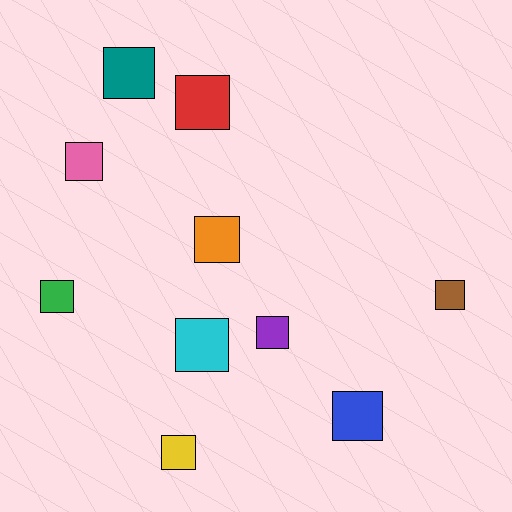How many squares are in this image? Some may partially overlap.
There are 10 squares.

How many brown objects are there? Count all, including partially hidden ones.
There is 1 brown object.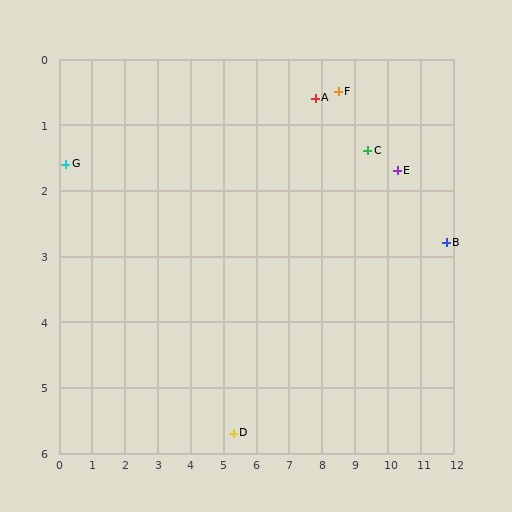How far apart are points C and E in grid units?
Points C and E are about 0.9 grid units apart.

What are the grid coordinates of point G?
Point G is at approximately (0.2, 1.6).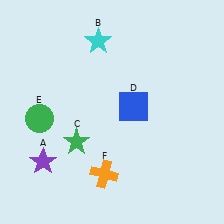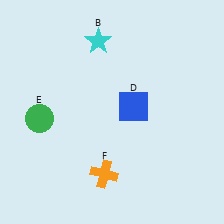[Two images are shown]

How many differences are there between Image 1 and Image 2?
There are 2 differences between the two images.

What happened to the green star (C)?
The green star (C) was removed in Image 2. It was in the bottom-left area of Image 1.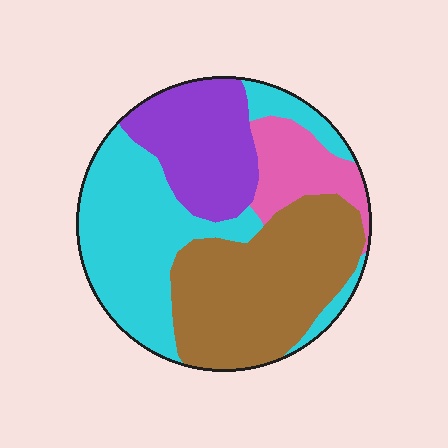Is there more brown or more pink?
Brown.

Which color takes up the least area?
Pink, at roughly 10%.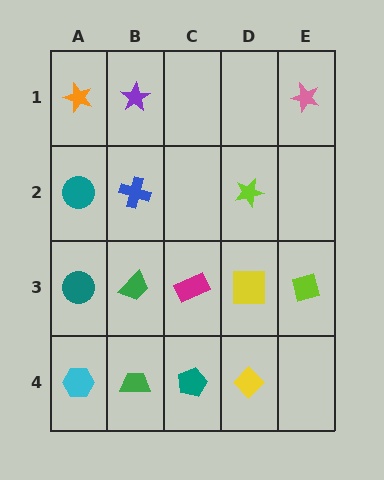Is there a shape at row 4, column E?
No, that cell is empty.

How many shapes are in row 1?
3 shapes.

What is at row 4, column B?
A green trapezoid.